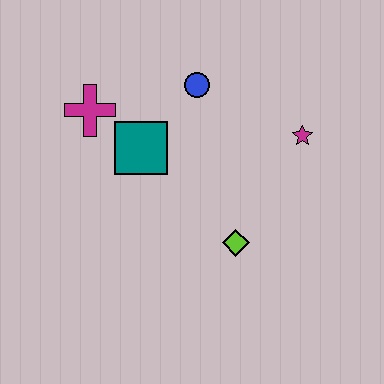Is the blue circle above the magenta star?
Yes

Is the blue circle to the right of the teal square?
Yes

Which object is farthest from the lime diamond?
The magenta cross is farthest from the lime diamond.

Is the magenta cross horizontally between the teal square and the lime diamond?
No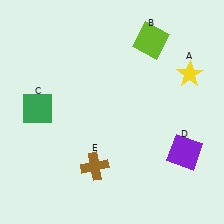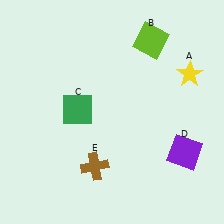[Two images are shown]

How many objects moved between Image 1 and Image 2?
1 object moved between the two images.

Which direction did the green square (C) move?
The green square (C) moved right.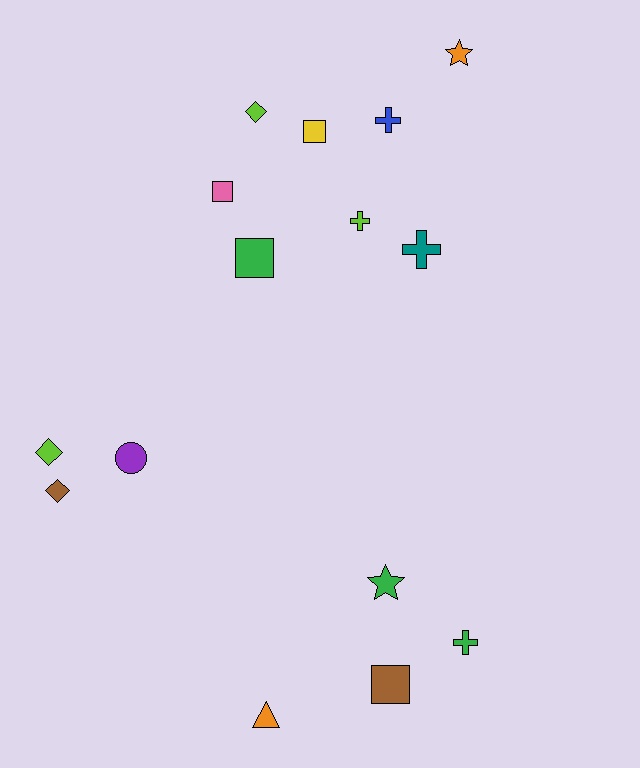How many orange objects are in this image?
There are 2 orange objects.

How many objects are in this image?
There are 15 objects.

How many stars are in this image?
There are 2 stars.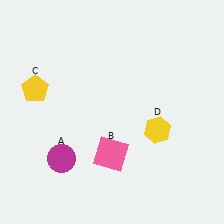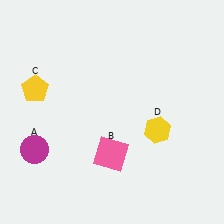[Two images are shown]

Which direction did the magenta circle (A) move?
The magenta circle (A) moved left.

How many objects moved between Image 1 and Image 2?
1 object moved between the two images.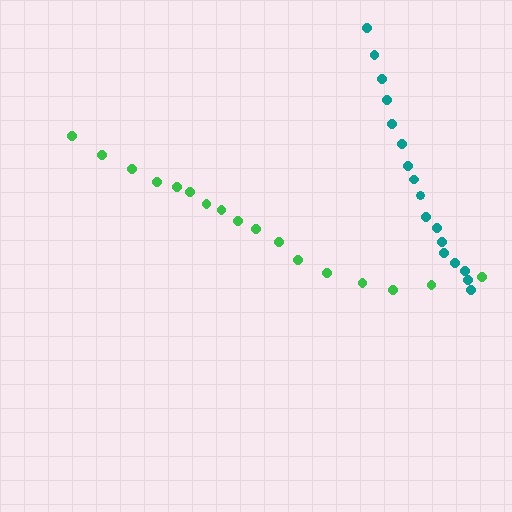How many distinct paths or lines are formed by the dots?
There are 2 distinct paths.